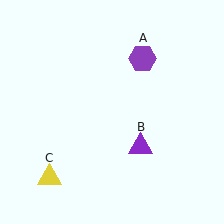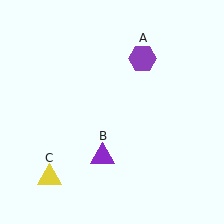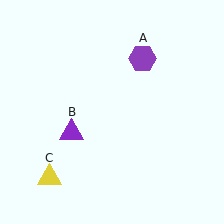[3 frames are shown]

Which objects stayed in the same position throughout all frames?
Purple hexagon (object A) and yellow triangle (object C) remained stationary.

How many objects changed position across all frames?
1 object changed position: purple triangle (object B).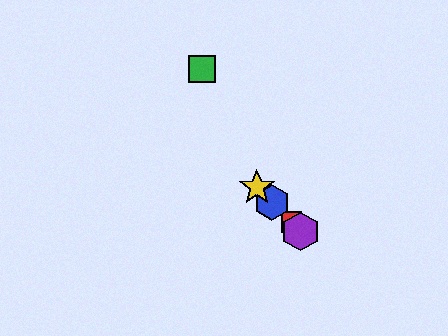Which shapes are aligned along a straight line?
The red square, the blue hexagon, the yellow star, the purple hexagon are aligned along a straight line.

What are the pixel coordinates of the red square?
The red square is at (291, 222).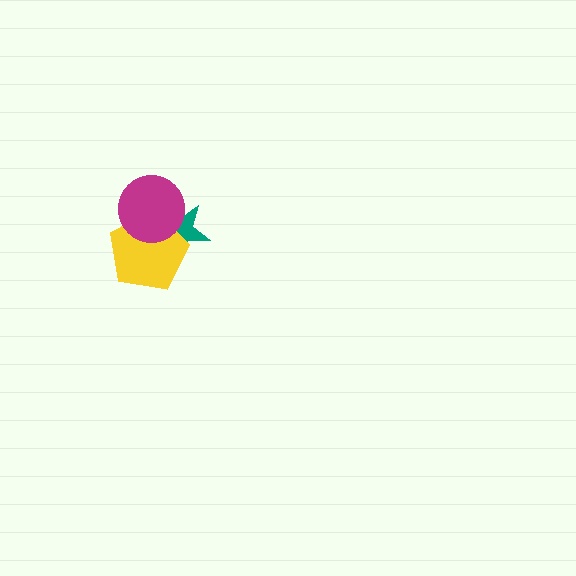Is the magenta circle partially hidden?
No, no other shape covers it.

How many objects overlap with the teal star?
2 objects overlap with the teal star.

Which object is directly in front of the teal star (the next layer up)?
The yellow pentagon is directly in front of the teal star.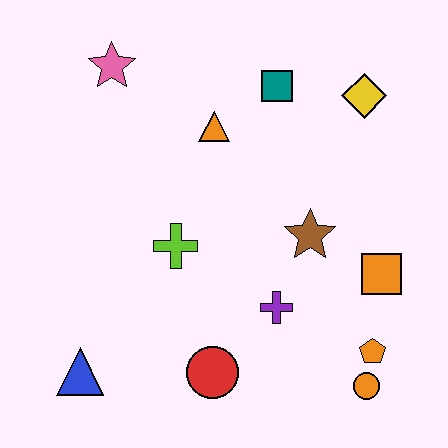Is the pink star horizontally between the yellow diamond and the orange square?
No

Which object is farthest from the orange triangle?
The orange circle is farthest from the orange triangle.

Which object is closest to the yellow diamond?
The teal square is closest to the yellow diamond.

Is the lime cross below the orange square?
No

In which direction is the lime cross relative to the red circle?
The lime cross is above the red circle.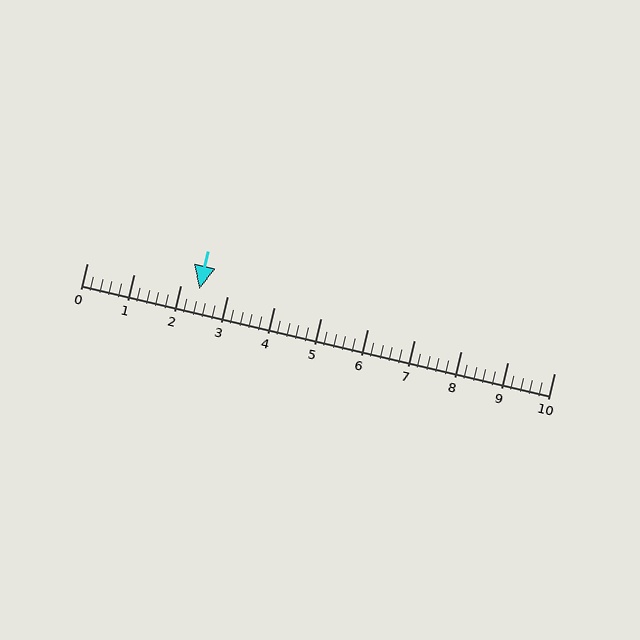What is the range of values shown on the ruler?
The ruler shows values from 0 to 10.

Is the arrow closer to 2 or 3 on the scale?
The arrow is closer to 2.